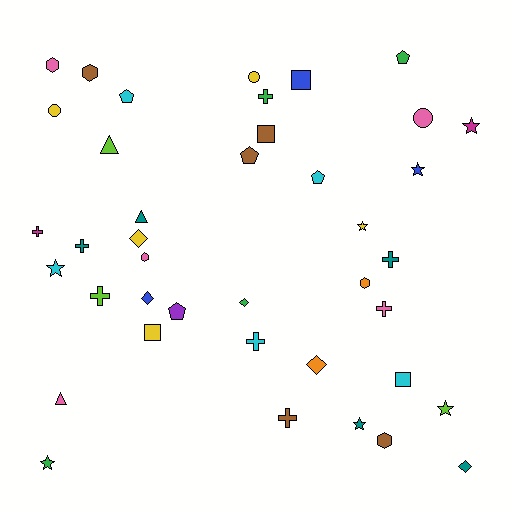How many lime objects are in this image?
There are 3 lime objects.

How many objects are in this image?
There are 40 objects.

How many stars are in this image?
There are 7 stars.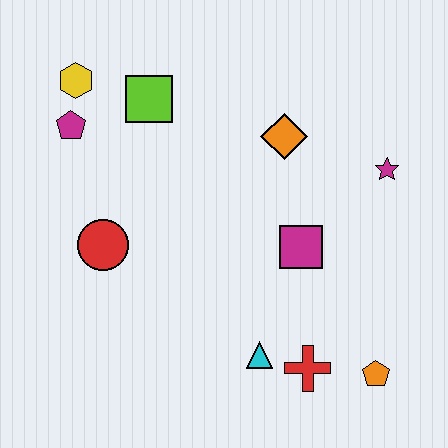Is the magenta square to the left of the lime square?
No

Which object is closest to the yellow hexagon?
The magenta pentagon is closest to the yellow hexagon.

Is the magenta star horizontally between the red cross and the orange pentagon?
No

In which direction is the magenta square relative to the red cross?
The magenta square is above the red cross.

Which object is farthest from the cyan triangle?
The yellow hexagon is farthest from the cyan triangle.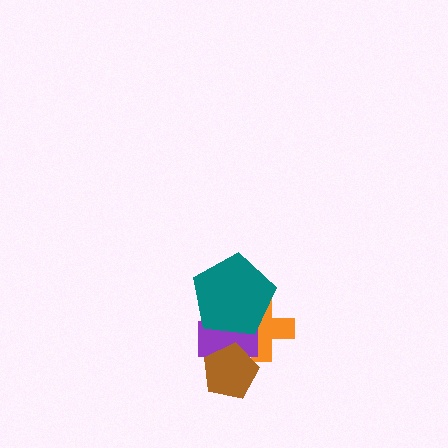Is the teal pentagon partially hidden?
No, no other shape covers it.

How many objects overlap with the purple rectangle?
3 objects overlap with the purple rectangle.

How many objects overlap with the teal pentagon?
2 objects overlap with the teal pentagon.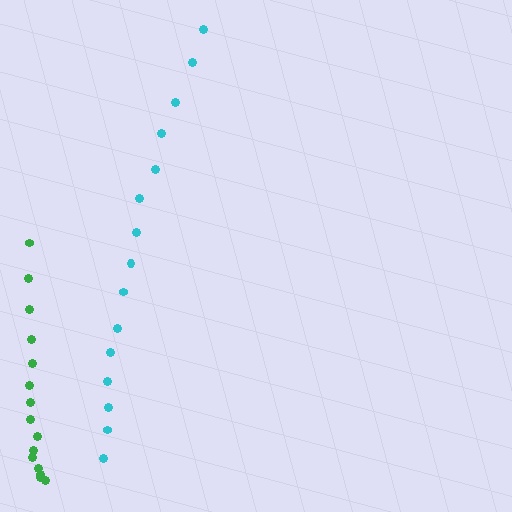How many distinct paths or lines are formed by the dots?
There are 2 distinct paths.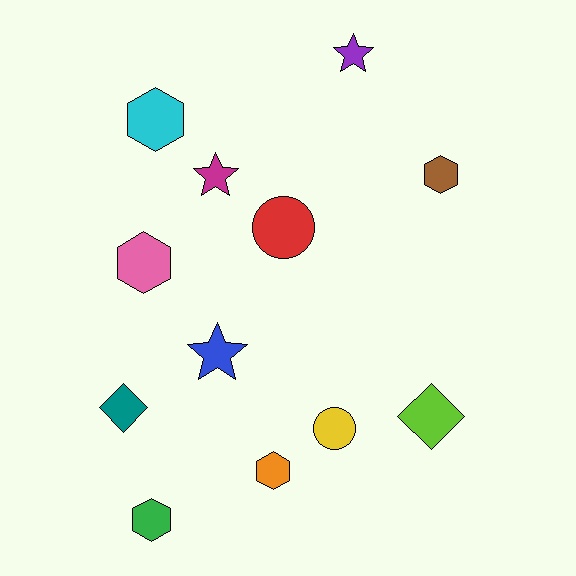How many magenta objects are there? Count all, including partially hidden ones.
There is 1 magenta object.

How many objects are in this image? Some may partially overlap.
There are 12 objects.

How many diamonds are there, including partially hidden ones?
There are 2 diamonds.